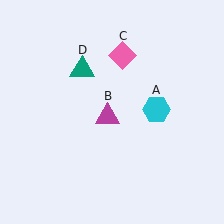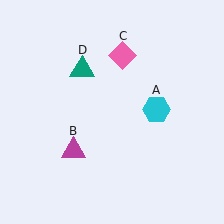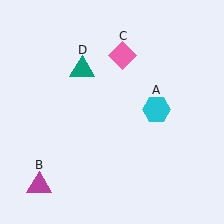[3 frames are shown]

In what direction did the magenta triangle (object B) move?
The magenta triangle (object B) moved down and to the left.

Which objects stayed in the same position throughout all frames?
Cyan hexagon (object A) and pink diamond (object C) and teal triangle (object D) remained stationary.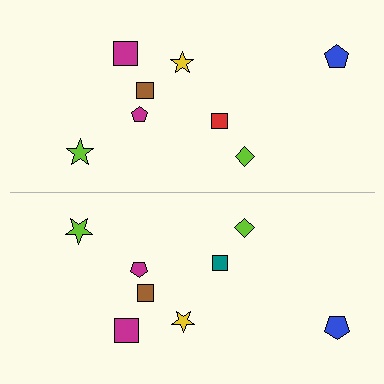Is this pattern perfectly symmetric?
No, the pattern is not perfectly symmetric. The teal square on the bottom side breaks the symmetry — its mirror counterpart is red.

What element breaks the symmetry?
The teal square on the bottom side breaks the symmetry — its mirror counterpart is red.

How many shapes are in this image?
There are 16 shapes in this image.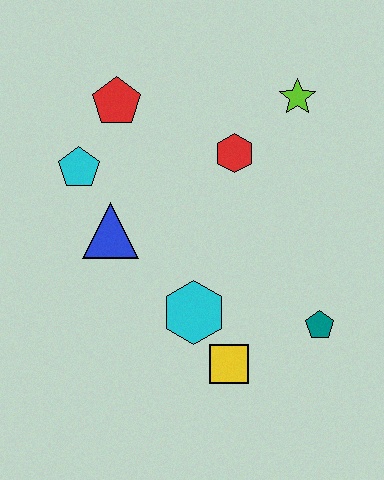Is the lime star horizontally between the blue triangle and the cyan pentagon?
No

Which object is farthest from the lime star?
The yellow square is farthest from the lime star.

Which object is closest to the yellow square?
The cyan hexagon is closest to the yellow square.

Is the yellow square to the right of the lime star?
No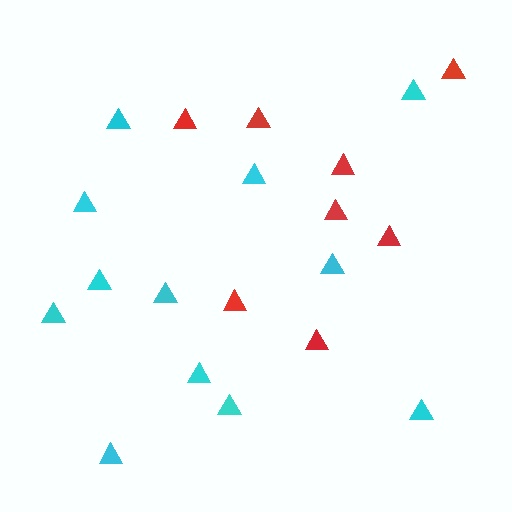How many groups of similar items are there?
There are 2 groups: one group of red triangles (8) and one group of cyan triangles (12).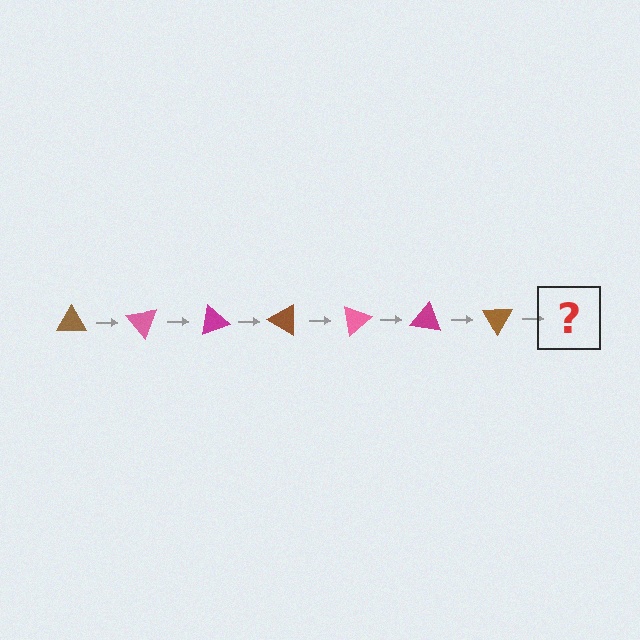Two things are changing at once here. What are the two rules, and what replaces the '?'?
The two rules are that it rotates 50 degrees each step and the color cycles through brown, pink, and magenta. The '?' should be a pink triangle, rotated 350 degrees from the start.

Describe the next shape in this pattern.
It should be a pink triangle, rotated 350 degrees from the start.